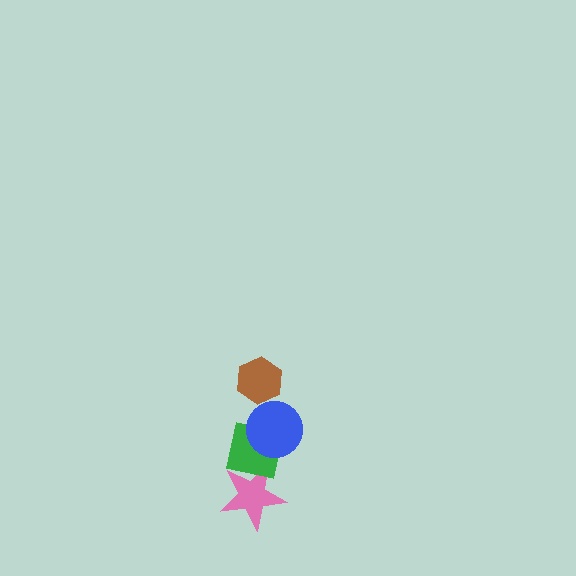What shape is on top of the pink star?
The green square is on top of the pink star.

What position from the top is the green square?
The green square is 3rd from the top.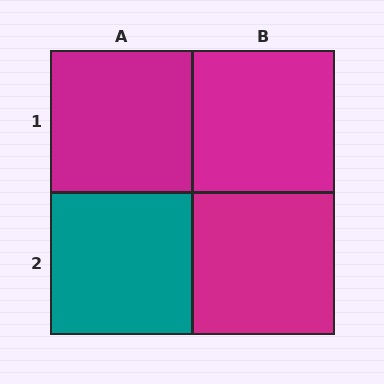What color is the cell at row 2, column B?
Magenta.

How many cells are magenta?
3 cells are magenta.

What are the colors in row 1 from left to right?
Magenta, magenta.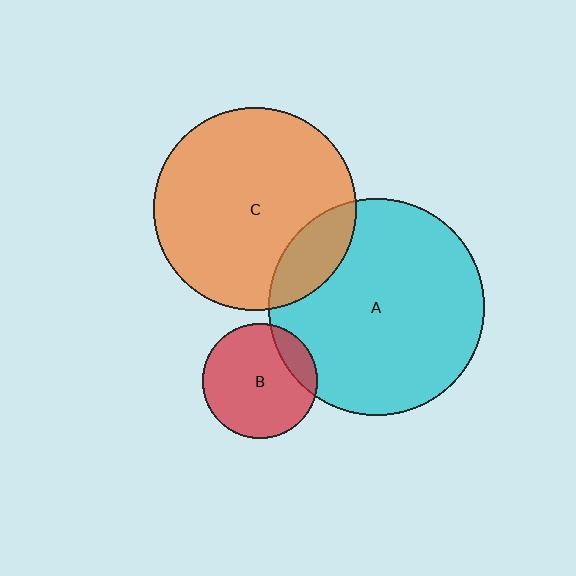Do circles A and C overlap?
Yes.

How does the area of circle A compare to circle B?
Approximately 3.5 times.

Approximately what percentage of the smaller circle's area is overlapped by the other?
Approximately 15%.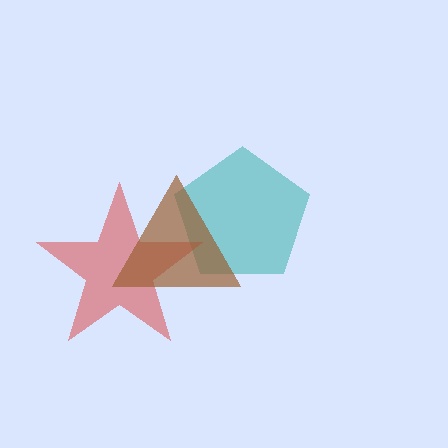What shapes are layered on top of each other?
The layered shapes are: a teal pentagon, a red star, a brown triangle.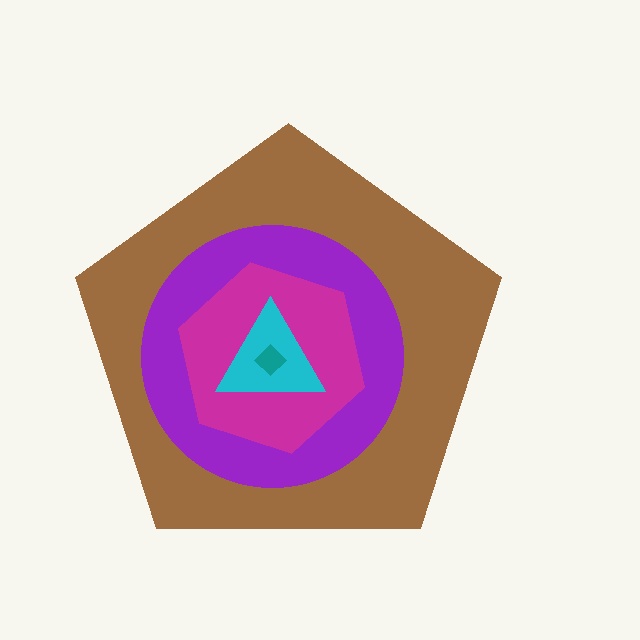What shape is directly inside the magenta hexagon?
The cyan triangle.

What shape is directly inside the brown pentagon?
The purple circle.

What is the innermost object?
The teal diamond.